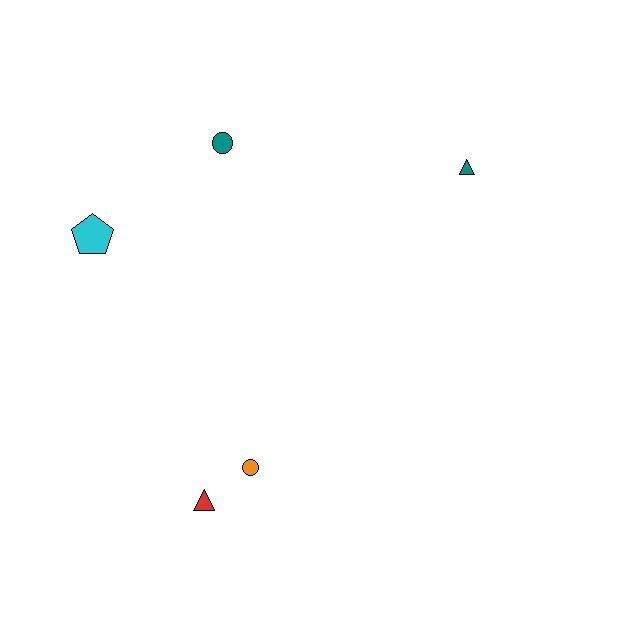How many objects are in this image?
There are 5 objects.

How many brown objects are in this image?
There are no brown objects.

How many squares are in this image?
There are no squares.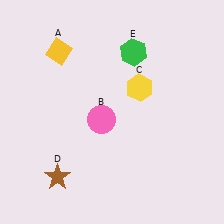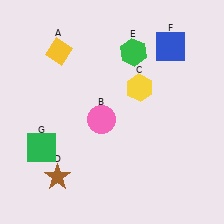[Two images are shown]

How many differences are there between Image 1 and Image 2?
There are 2 differences between the two images.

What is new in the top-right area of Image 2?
A blue square (F) was added in the top-right area of Image 2.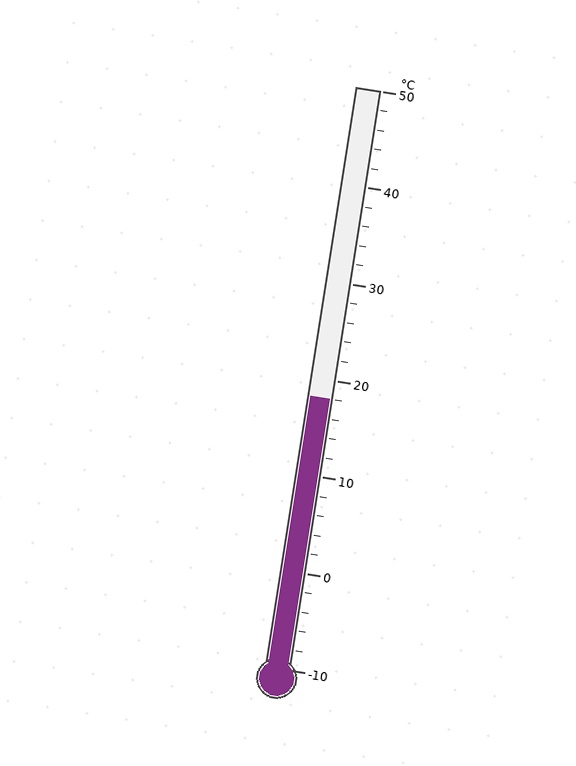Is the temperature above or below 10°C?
The temperature is above 10°C.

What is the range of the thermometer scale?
The thermometer scale ranges from -10°C to 50°C.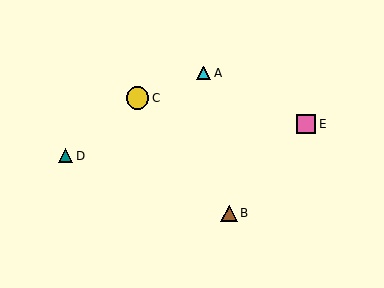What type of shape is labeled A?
Shape A is a cyan triangle.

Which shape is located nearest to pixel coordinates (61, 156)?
The teal triangle (labeled D) at (66, 156) is nearest to that location.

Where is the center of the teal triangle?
The center of the teal triangle is at (66, 156).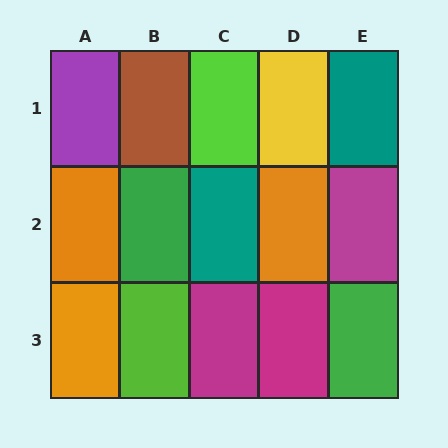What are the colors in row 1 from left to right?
Purple, brown, lime, yellow, teal.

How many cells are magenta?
3 cells are magenta.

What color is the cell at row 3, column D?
Magenta.